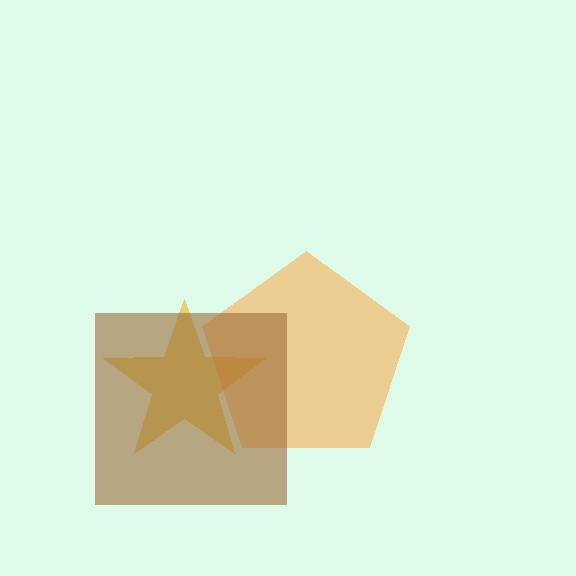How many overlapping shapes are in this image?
There are 3 overlapping shapes in the image.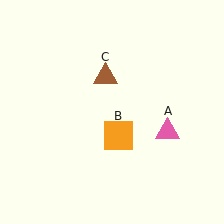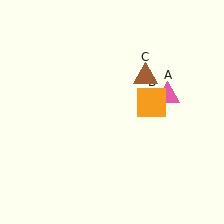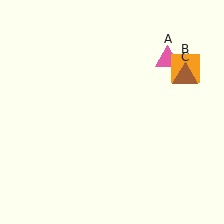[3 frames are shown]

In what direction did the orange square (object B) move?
The orange square (object B) moved up and to the right.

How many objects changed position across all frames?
3 objects changed position: pink triangle (object A), orange square (object B), brown triangle (object C).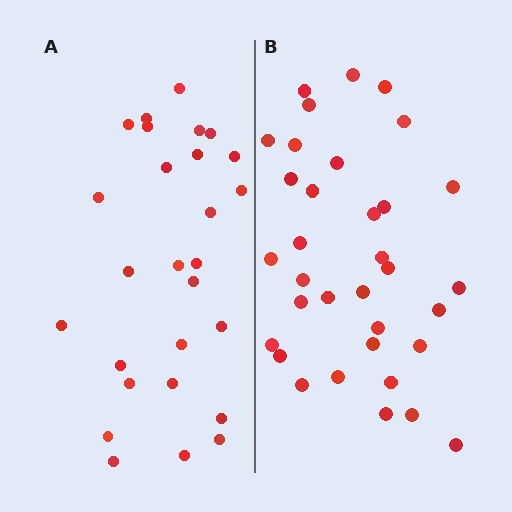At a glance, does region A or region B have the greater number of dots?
Region B (the right region) has more dots.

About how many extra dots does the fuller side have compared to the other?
Region B has roughly 8 or so more dots than region A.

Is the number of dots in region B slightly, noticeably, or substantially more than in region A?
Region B has noticeably more, but not dramatically so. The ratio is roughly 1.3 to 1.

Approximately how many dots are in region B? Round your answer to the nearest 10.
About 30 dots. (The exact count is 34, which rounds to 30.)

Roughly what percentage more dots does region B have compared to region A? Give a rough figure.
About 25% more.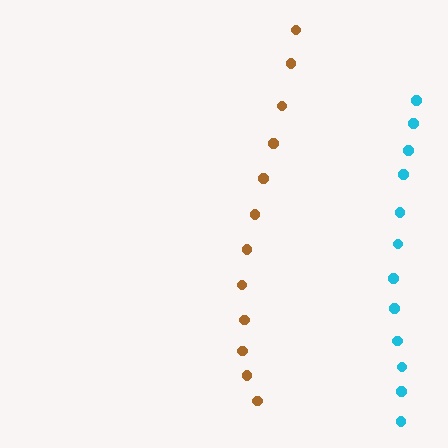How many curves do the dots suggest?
There are 2 distinct paths.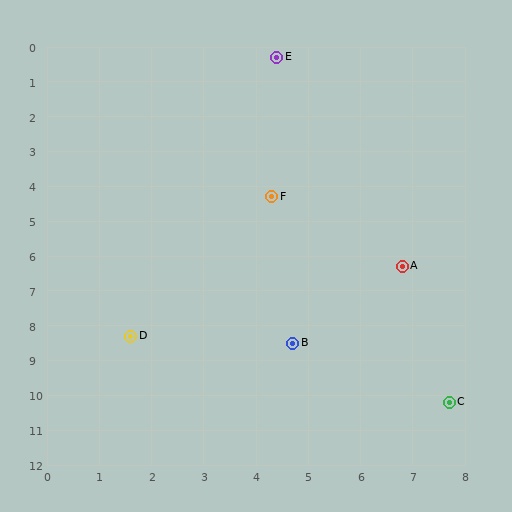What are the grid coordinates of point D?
Point D is at approximately (1.6, 8.3).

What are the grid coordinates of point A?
Point A is at approximately (6.8, 6.3).